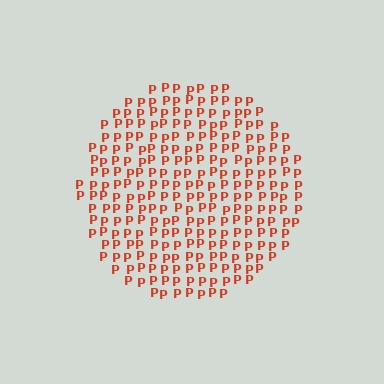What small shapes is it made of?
It is made of small letter P's.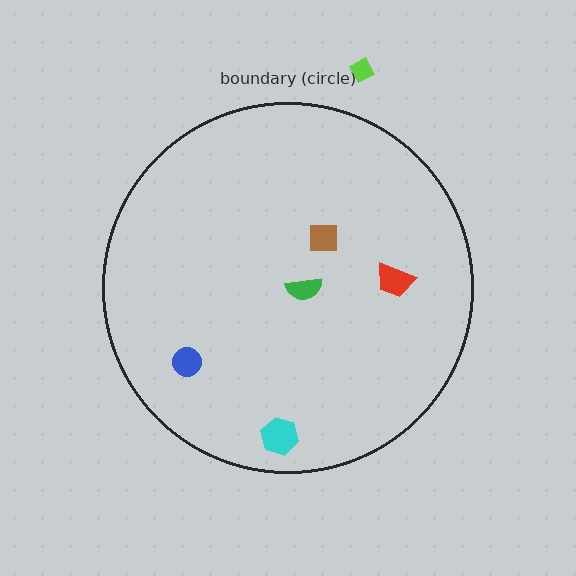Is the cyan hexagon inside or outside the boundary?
Inside.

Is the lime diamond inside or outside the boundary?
Outside.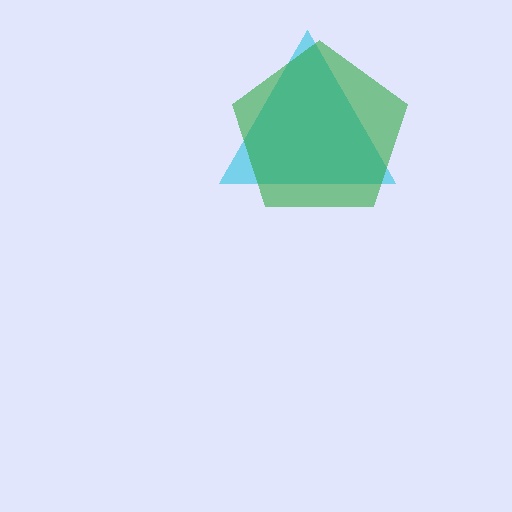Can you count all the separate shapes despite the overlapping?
Yes, there are 2 separate shapes.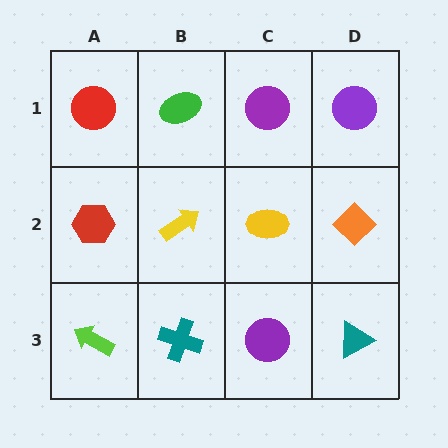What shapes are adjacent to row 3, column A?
A red hexagon (row 2, column A), a teal cross (row 3, column B).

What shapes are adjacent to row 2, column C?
A purple circle (row 1, column C), a purple circle (row 3, column C), a yellow arrow (row 2, column B), an orange diamond (row 2, column D).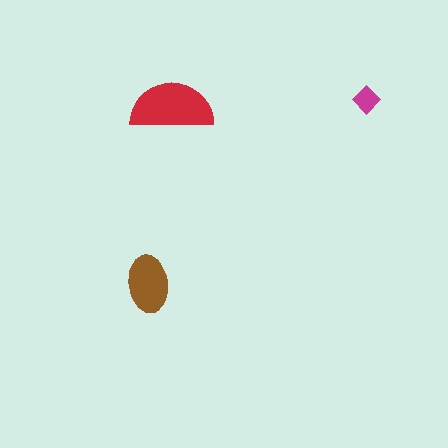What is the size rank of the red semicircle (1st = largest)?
1st.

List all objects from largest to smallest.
The red semicircle, the brown ellipse, the magenta diamond.